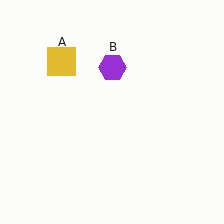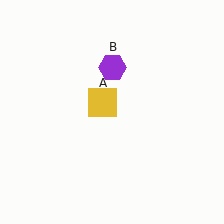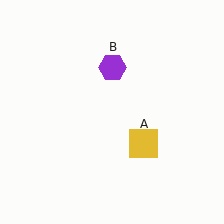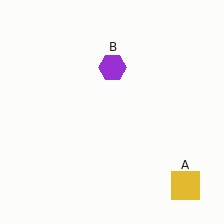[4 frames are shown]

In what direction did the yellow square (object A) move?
The yellow square (object A) moved down and to the right.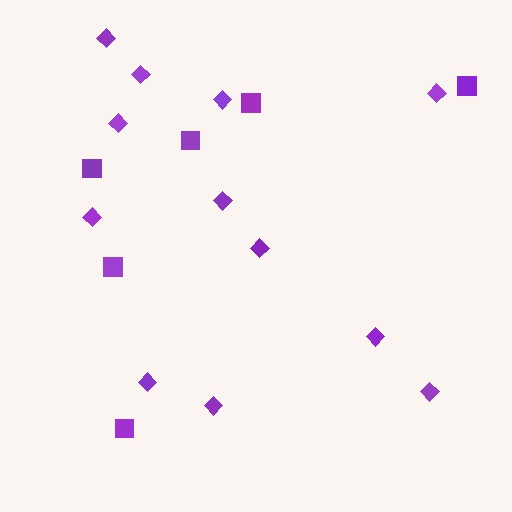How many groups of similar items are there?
There are 2 groups: one group of diamonds (12) and one group of squares (6).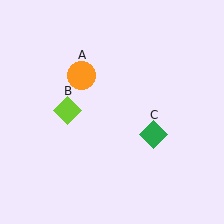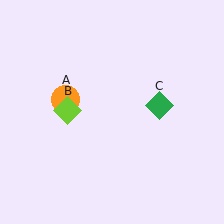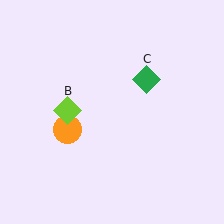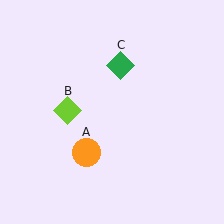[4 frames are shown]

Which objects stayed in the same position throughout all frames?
Lime diamond (object B) remained stationary.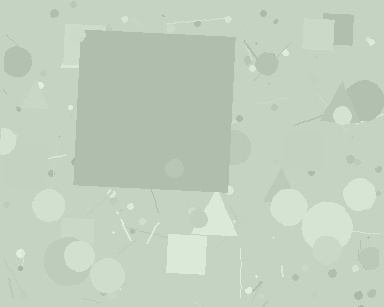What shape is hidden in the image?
A square is hidden in the image.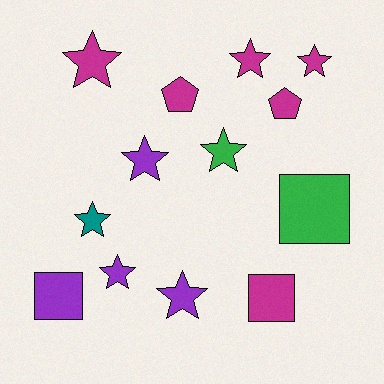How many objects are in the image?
There are 13 objects.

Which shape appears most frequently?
Star, with 8 objects.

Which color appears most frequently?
Magenta, with 6 objects.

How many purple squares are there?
There is 1 purple square.